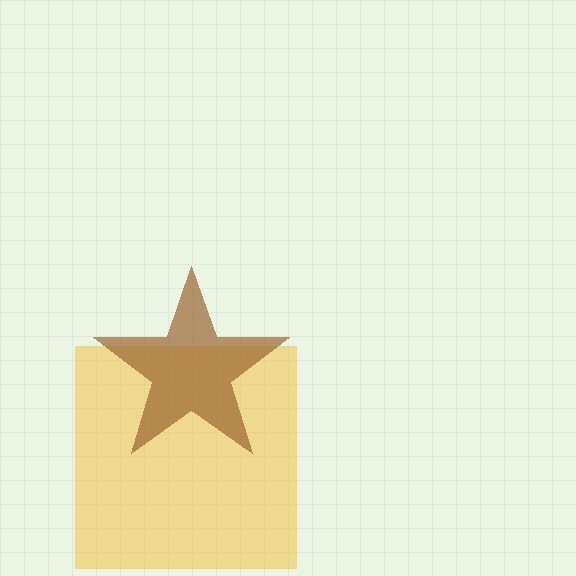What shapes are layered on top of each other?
The layered shapes are: a yellow square, a brown star.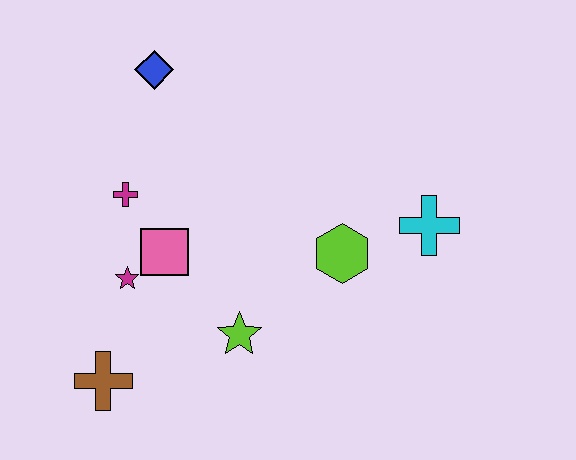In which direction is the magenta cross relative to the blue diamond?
The magenta cross is below the blue diamond.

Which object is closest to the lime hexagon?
The cyan cross is closest to the lime hexagon.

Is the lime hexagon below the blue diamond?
Yes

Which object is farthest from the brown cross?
The cyan cross is farthest from the brown cross.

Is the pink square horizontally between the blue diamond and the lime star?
Yes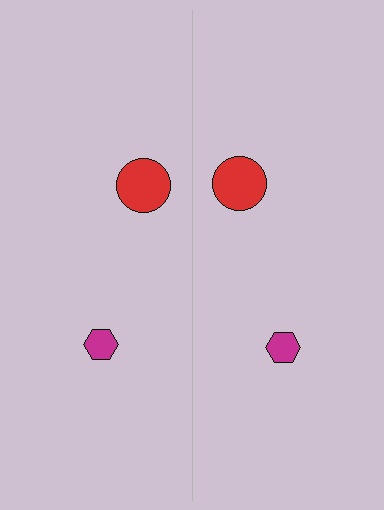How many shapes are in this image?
There are 4 shapes in this image.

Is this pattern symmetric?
Yes, this pattern has bilateral (reflection) symmetry.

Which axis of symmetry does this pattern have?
The pattern has a vertical axis of symmetry running through the center of the image.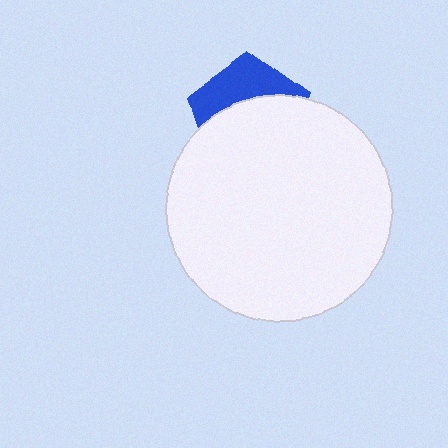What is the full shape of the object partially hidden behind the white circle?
The partially hidden object is a blue pentagon.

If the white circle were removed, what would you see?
You would see the complete blue pentagon.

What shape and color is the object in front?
The object in front is a white circle.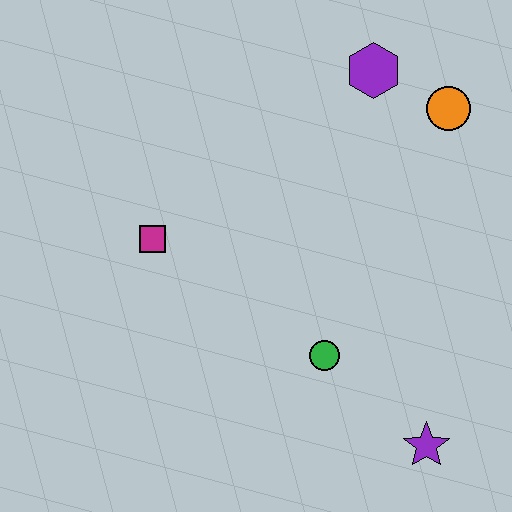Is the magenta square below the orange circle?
Yes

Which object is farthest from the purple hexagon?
The purple star is farthest from the purple hexagon.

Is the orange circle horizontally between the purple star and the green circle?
No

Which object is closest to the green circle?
The purple star is closest to the green circle.